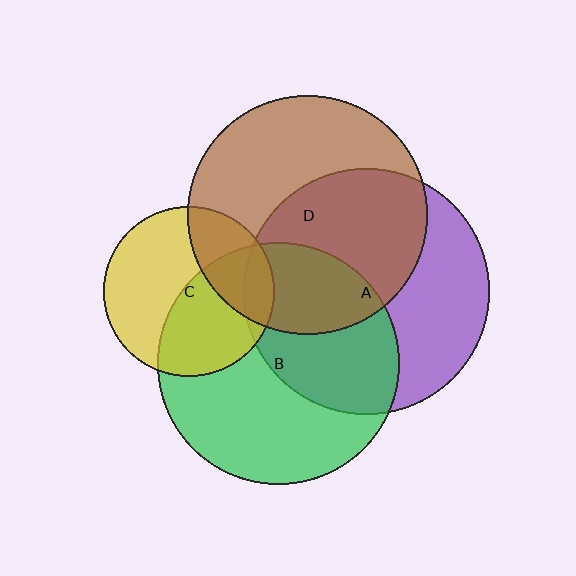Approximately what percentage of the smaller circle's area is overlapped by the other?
Approximately 50%.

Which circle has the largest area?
Circle A (purple).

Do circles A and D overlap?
Yes.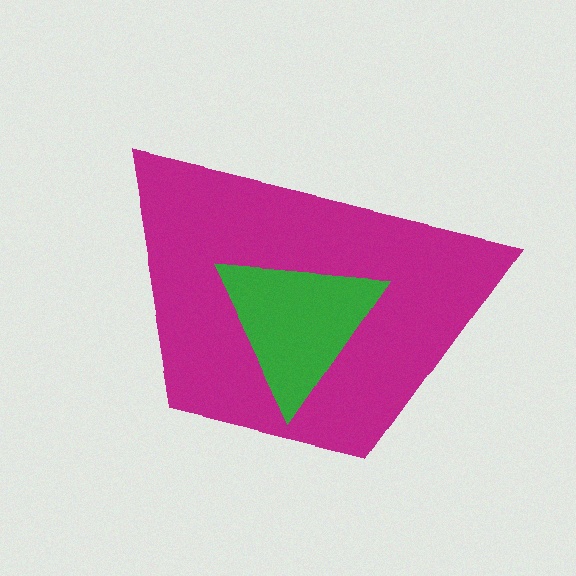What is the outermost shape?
The magenta trapezoid.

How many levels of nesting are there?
2.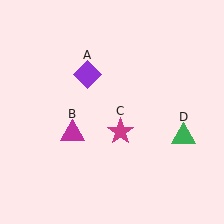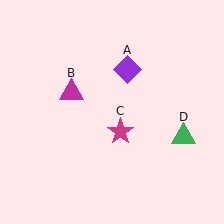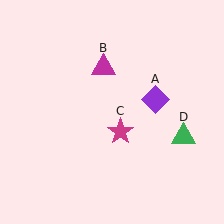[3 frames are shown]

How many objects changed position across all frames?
2 objects changed position: purple diamond (object A), magenta triangle (object B).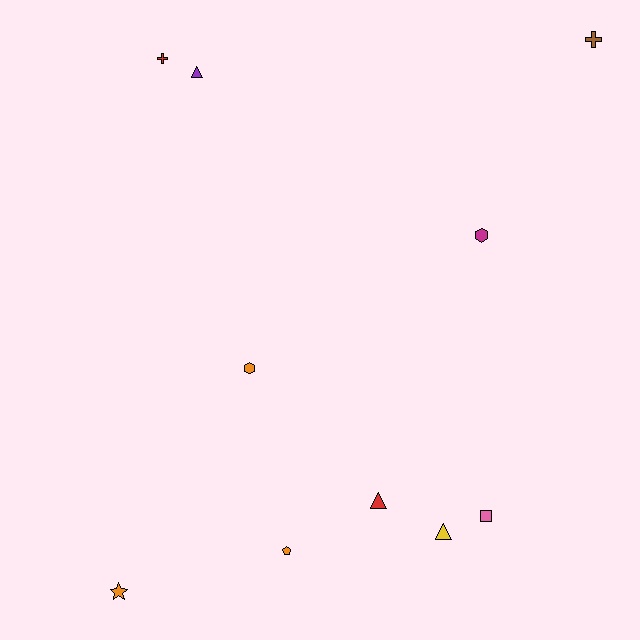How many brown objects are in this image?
There is 1 brown object.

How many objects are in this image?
There are 10 objects.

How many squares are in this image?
There is 1 square.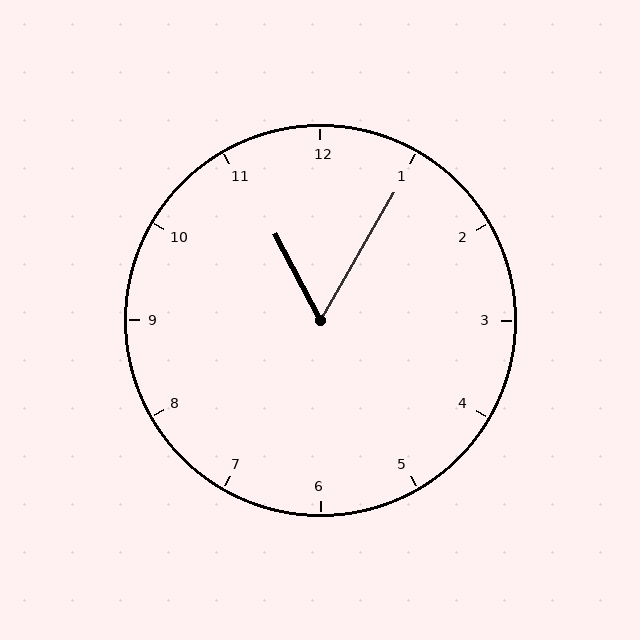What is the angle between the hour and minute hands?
Approximately 58 degrees.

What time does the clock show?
11:05.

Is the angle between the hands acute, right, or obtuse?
It is acute.